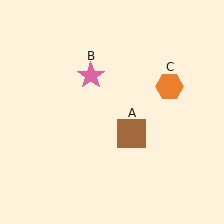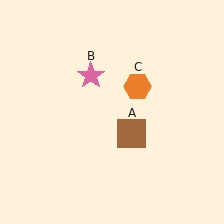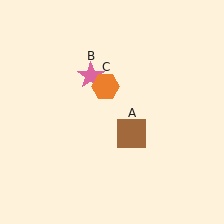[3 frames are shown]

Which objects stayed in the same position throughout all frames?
Brown square (object A) and pink star (object B) remained stationary.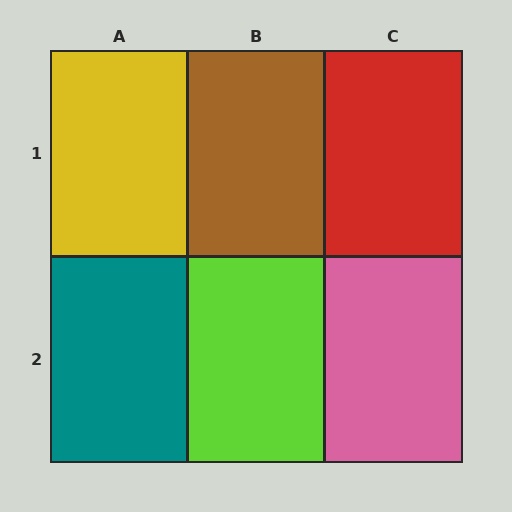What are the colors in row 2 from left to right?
Teal, lime, pink.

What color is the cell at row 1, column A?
Yellow.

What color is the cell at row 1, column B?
Brown.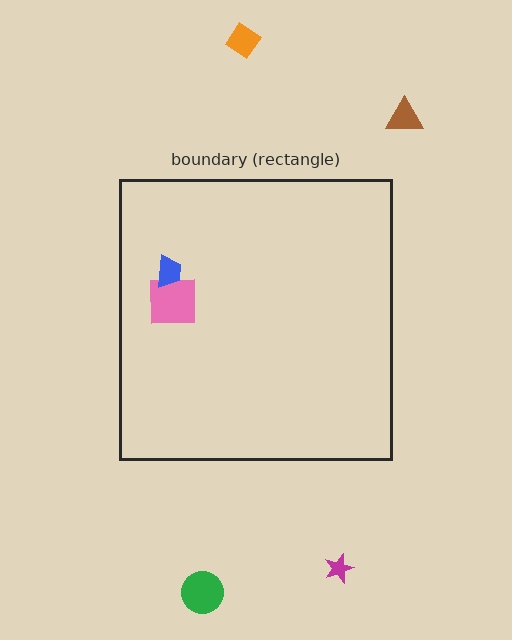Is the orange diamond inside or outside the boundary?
Outside.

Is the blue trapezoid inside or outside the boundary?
Inside.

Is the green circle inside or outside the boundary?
Outside.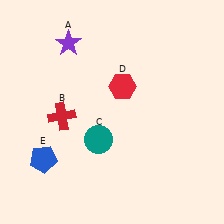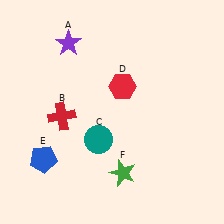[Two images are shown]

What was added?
A green star (F) was added in Image 2.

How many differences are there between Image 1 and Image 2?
There is 1 difference between the two images.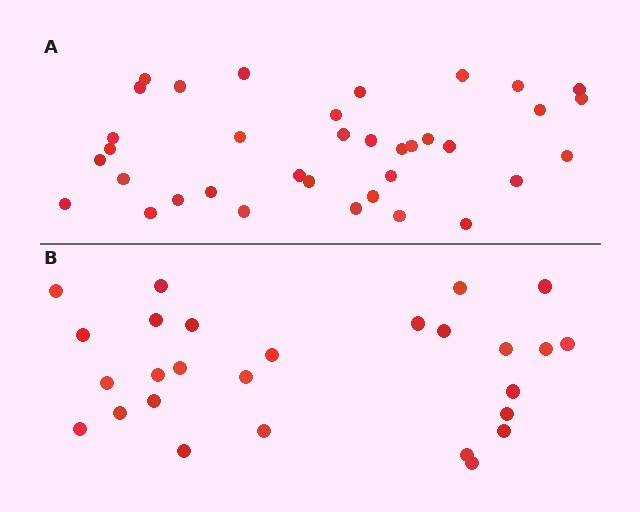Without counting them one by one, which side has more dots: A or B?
Region A (the top region) has more dots.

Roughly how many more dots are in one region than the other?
Region A has roughly 8 or so more dots than region B.